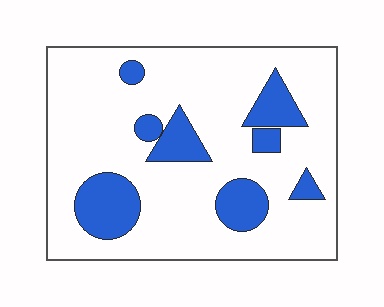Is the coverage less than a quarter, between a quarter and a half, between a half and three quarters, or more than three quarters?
Less than a quarter.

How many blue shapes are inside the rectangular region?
8.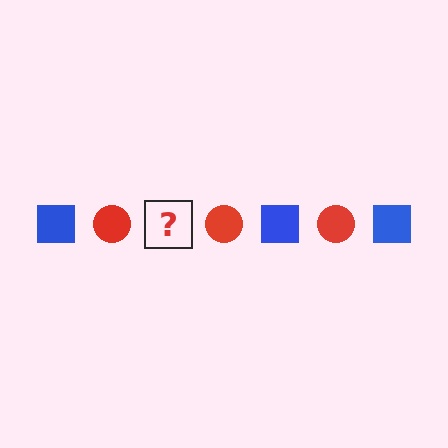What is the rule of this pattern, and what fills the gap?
The rule is that the pattern alternates between blue square and red circle. The gap should be filled with a blue square.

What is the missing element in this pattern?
The missing element is a blue square.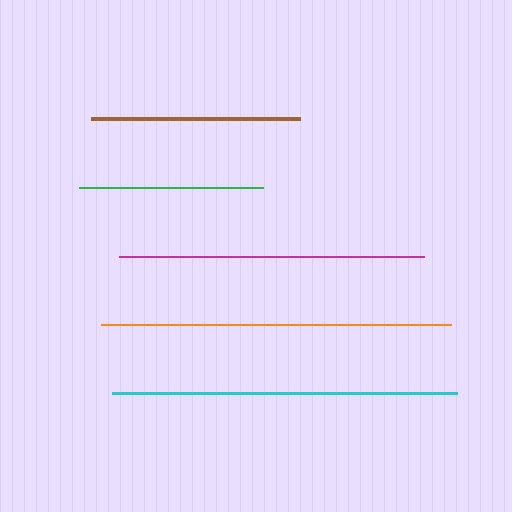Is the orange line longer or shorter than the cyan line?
The orange line is longer than the cyan line.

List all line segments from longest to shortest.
From longest to shortest: orange, cyan, magenta, brown, green.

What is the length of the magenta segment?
The magenta segment is approximately 305 pixels long.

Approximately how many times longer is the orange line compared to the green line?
The orange line is approximately 1.9 times the length of the green line.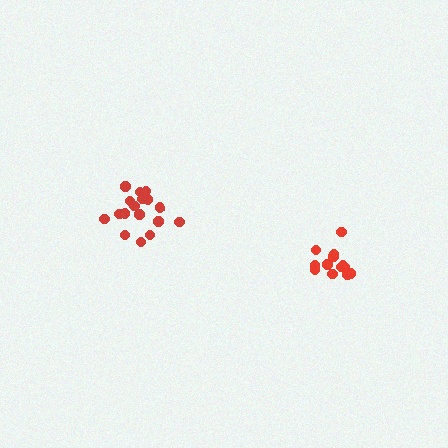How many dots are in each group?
Group 1: 17 dots, Group 2: 13 dots (30 total).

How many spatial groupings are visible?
There are 2 spatial groupings.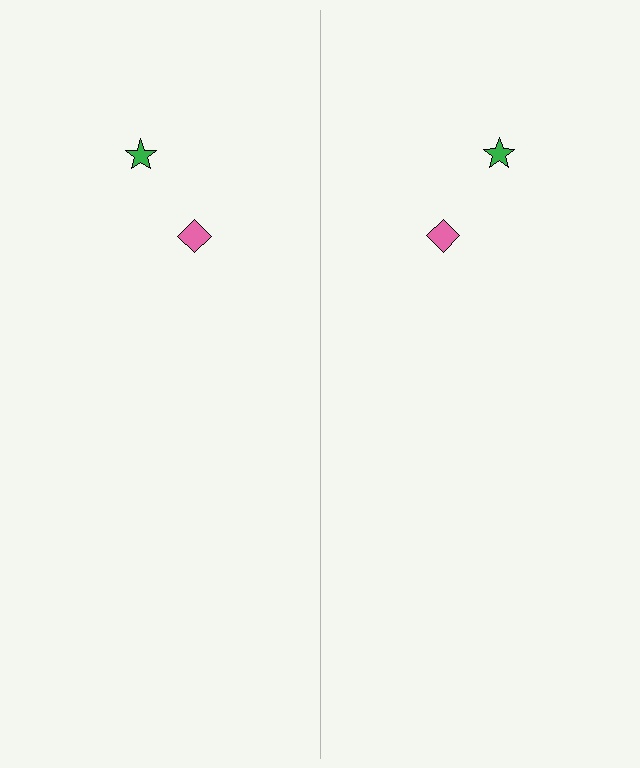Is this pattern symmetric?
Yes, this pattern has bilateral (reflection) symmetry.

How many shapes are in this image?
There are 4 shapes in this image.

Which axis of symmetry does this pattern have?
The pattern has a vertical axis of symmetry running through the center of the image.